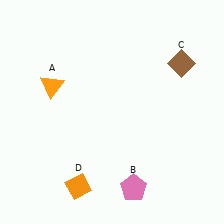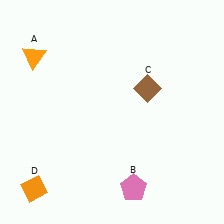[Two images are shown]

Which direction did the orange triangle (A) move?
The orange triangle (A) moved up.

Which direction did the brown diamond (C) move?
The brown diamond (C) moved left.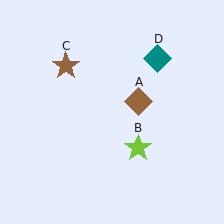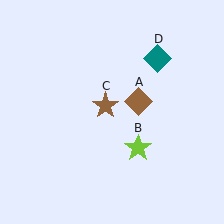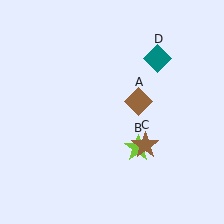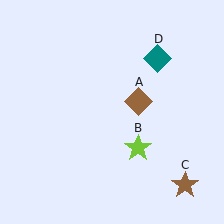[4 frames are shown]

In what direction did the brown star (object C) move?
The brown star (object C) moved down and to the right.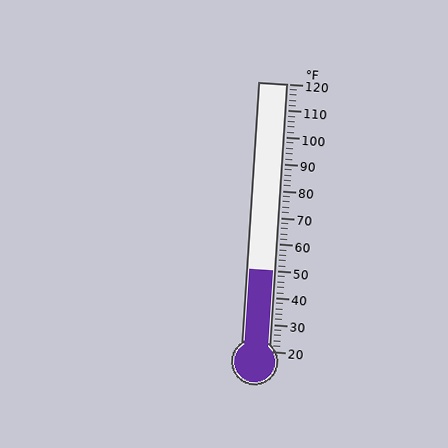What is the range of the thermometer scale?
The thermometer scale ranges from 20°F to 120°F.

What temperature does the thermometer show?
The thermometer shows approximately 50°F.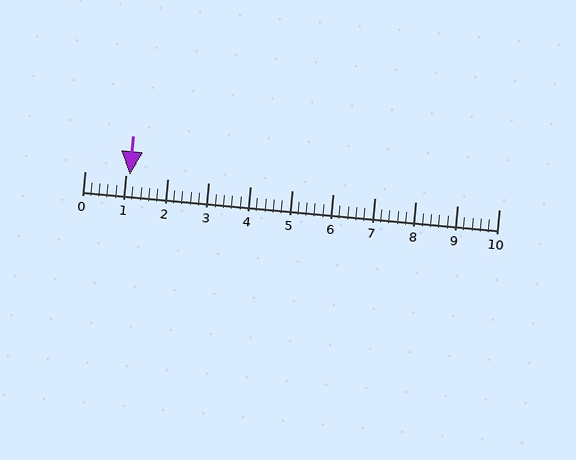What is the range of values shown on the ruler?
The ruler shows values from 0 to 10.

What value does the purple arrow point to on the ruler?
The purple arrow points to approximately 1.1.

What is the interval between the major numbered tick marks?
The major tick marks are spaced 1 units apart.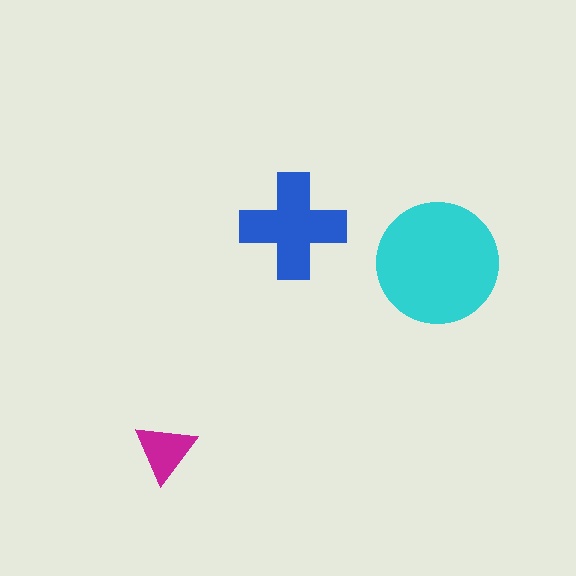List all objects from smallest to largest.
The magenta triangle, the blue cross, the cyan circle.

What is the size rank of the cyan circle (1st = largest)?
1st.